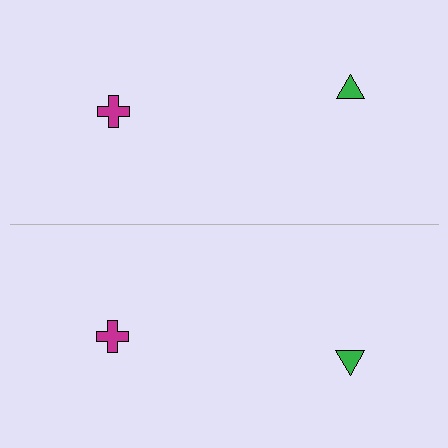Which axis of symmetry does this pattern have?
The pattern has a horizontal axis of symmetry running through the center of the image.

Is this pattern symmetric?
Yes, this pattern has bilateral (reflection) symmetry.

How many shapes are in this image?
There are 4 shapes in this image.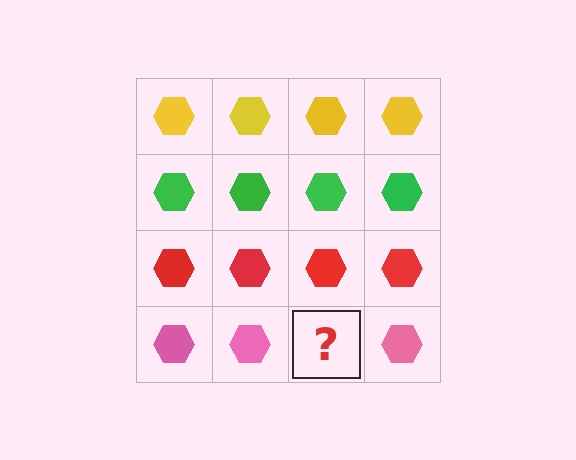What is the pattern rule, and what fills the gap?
The rule is that each row has a consistent color. The gap should be filled with a pink hexagon.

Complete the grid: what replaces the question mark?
The question mark should be replaced with a pink hexagon.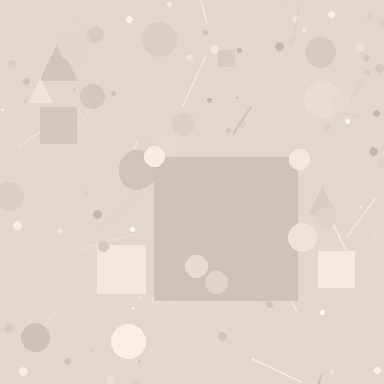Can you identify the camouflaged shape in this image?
The camouflaged shape is a square.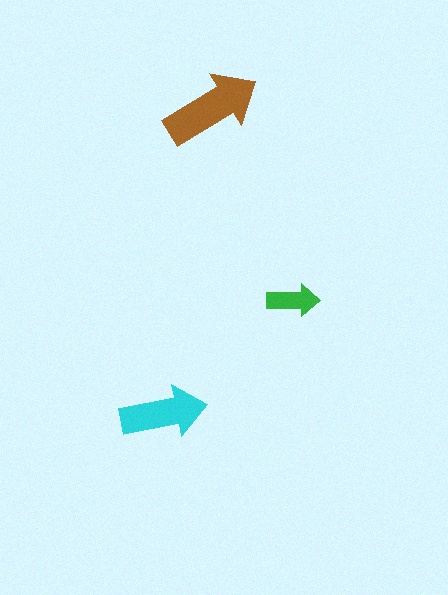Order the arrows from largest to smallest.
the brown one, the cyan one, the green one.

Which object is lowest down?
The cyan arrow is bottommost.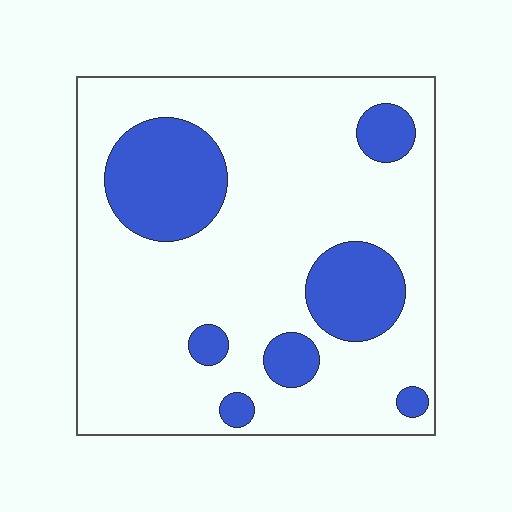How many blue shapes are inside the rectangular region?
7.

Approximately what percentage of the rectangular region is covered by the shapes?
Approximately 20%.